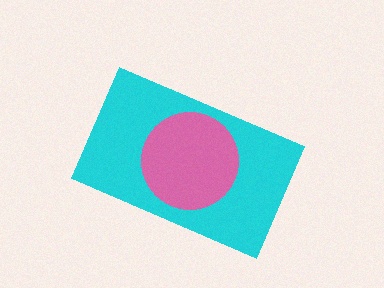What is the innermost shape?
The pink circle.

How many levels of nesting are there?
2.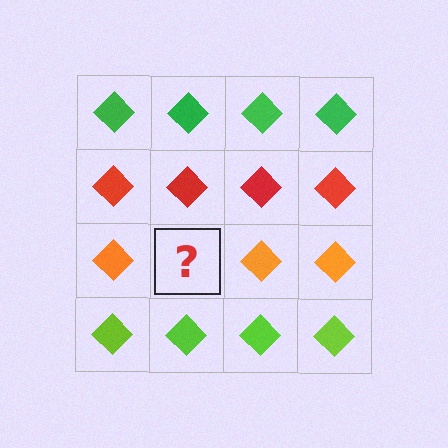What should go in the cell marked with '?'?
The missing cell should contain an orange diamond.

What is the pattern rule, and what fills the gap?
The rule is that each row has a consistent color. The gap should be filled with an orange diamond.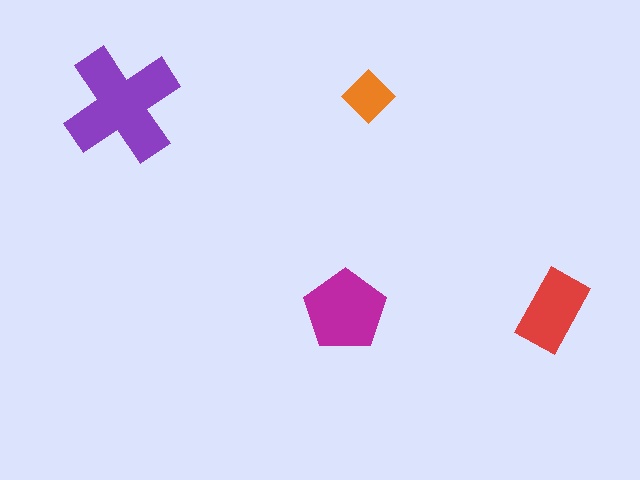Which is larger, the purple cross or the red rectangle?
The purple cross.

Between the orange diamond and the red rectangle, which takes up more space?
The red rectangle.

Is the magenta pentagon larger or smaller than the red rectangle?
Larger.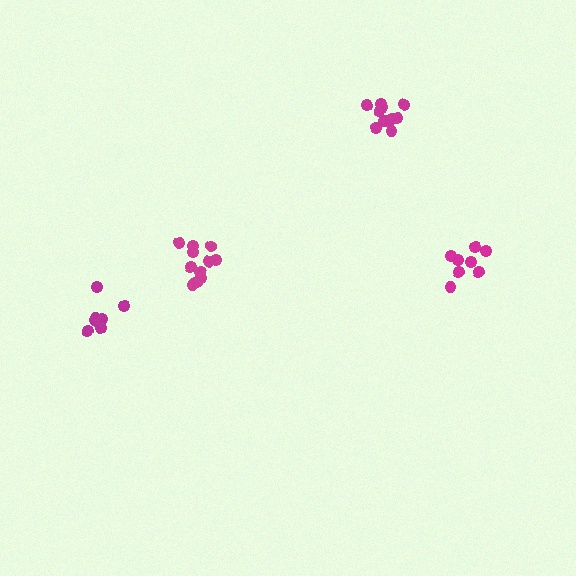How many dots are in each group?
Group 1: 12 dots, Group 2: 8 dots, Group 3: 11 dots, Group 4: 8 dots (39 total).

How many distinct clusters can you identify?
There are 4 distinct clusters.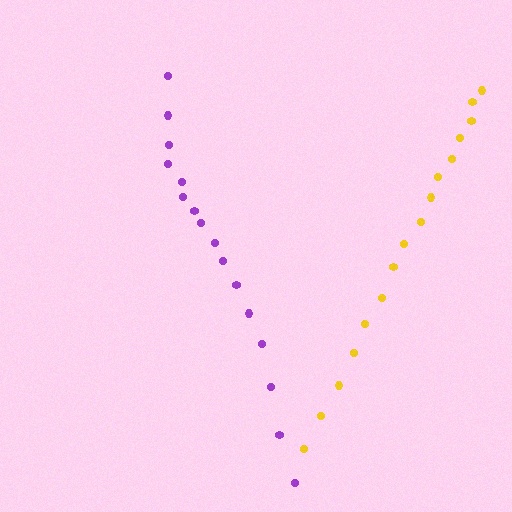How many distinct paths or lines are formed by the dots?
There are 2 distinct paths.